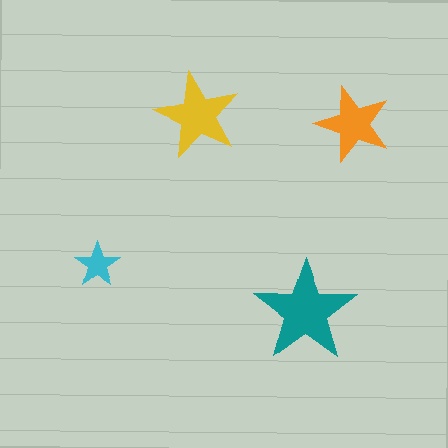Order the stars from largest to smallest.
the teal one, the yellow one, the orange one, the cyan one.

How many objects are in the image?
There are 4 objects in the image.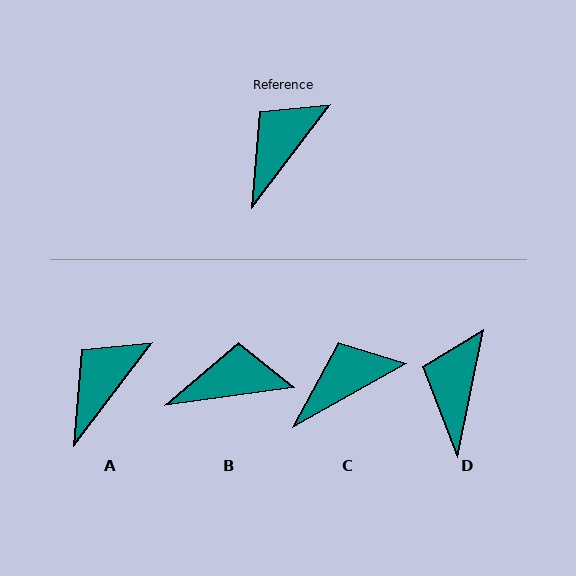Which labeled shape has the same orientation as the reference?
A.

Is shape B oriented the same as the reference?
No, it is off by about 45 degrees.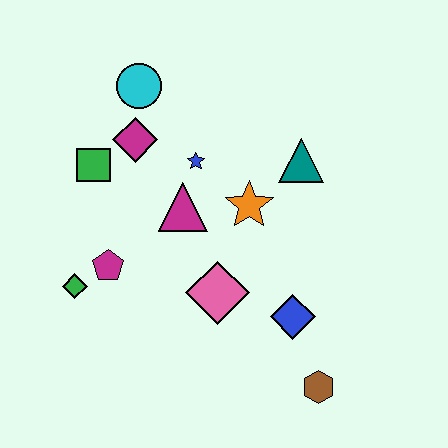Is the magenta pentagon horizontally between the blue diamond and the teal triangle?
No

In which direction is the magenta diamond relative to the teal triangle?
The magenta diamond is to the left of the teal triangle.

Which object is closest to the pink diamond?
The blue diamond is closest to the pink diamond.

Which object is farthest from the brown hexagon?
The cyan circle is farthest from the brown hexagon.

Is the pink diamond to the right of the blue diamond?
No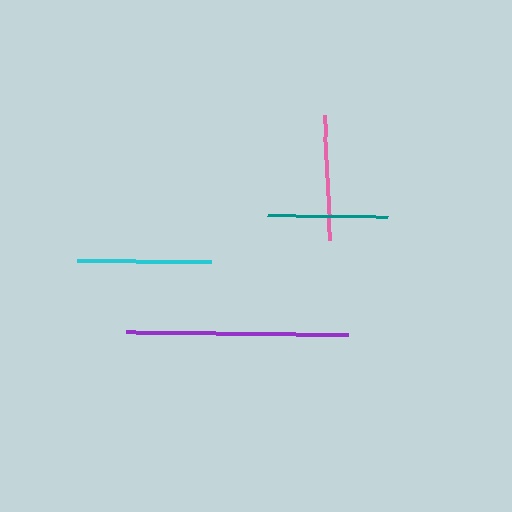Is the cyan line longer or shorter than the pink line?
The cyan line is longer than the pink line.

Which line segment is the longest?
The purple line is the longest at approximately 222 pixels.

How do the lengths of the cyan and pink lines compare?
The cyan and pink lines are approximately the same length.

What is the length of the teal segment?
The teal segment is approximately 121 pixels long.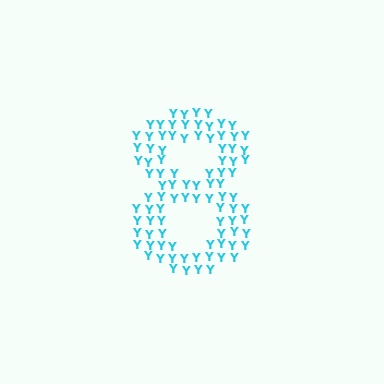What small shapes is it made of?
It is made of small letter Y's.